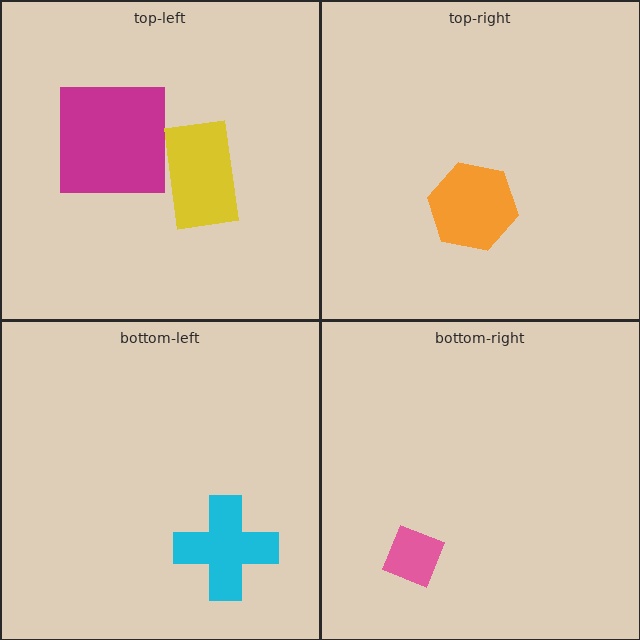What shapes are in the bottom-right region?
The pink diamond.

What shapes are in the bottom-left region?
The cyan cross.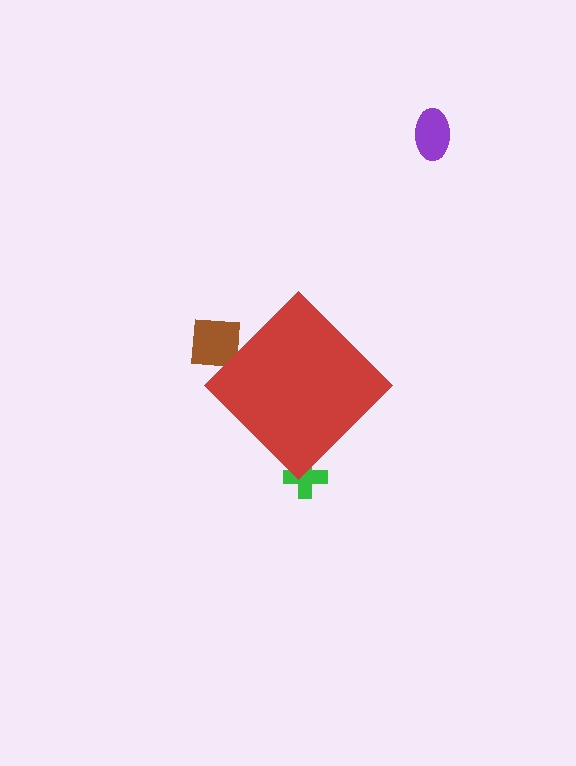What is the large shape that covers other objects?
A red diamond.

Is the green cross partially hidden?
Yes, the green cross is partially hidden behind the red diamond.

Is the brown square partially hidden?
Yes, the brown square is partially hidden behind the red diamond.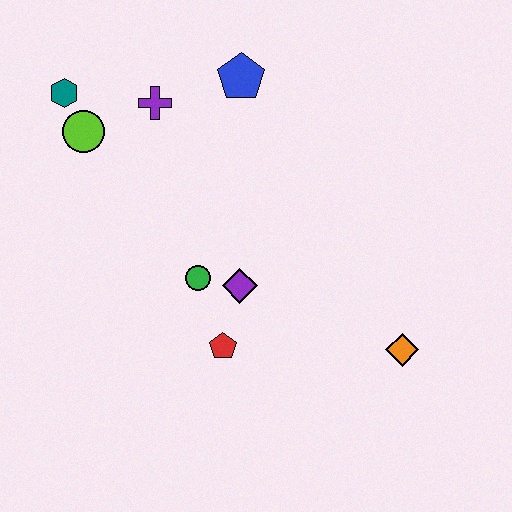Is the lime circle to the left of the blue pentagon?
Yes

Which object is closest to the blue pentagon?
The purple cross is closest to the blue pentagon.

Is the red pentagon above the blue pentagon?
No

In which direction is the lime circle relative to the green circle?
The lime circle is above the green circle.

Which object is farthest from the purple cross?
The orange diamond is farthest from the purple cross.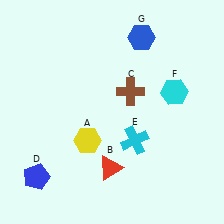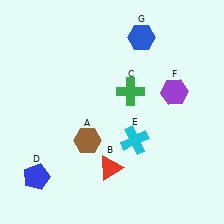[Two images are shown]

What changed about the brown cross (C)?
In Image 1, C is brown. In Image 2, it changed to green.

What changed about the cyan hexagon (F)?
In Image 1, F is cyan. In Image 2, it changed to purple.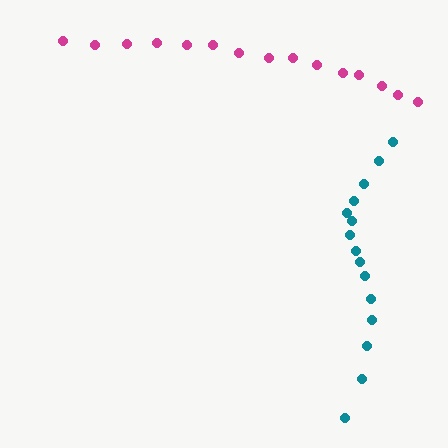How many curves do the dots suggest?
There are 2 distinct paths.